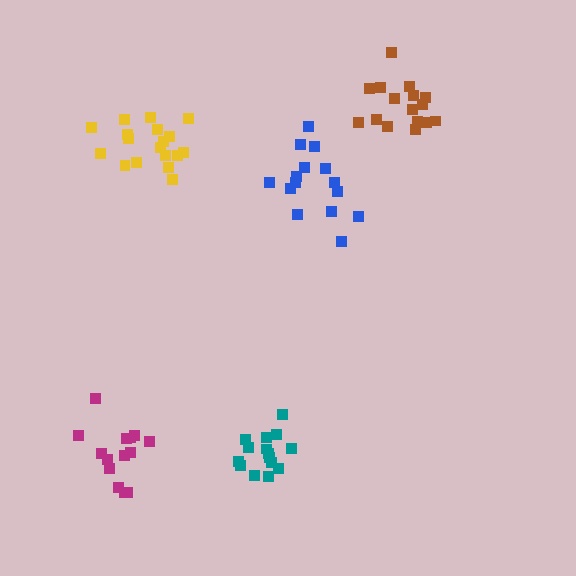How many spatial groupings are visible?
There are 5 spatial groupings.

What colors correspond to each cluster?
The clusters are colored: yellow, teal, brown, blue, magenta.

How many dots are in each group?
Group 1: 18 dots, Group 2: 15 dots, Group 3: 16 dots, Group 4: 15 dots, Group 5: 14 dots (78 total).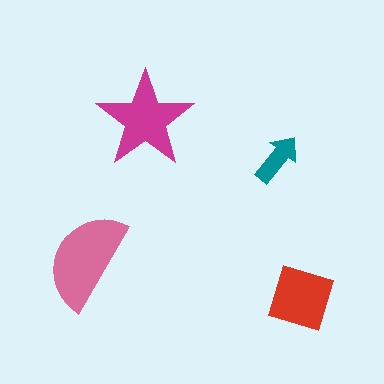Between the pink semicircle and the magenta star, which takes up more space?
The pink semicircle.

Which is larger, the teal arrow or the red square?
The red square.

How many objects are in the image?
There are 4 objects in the image.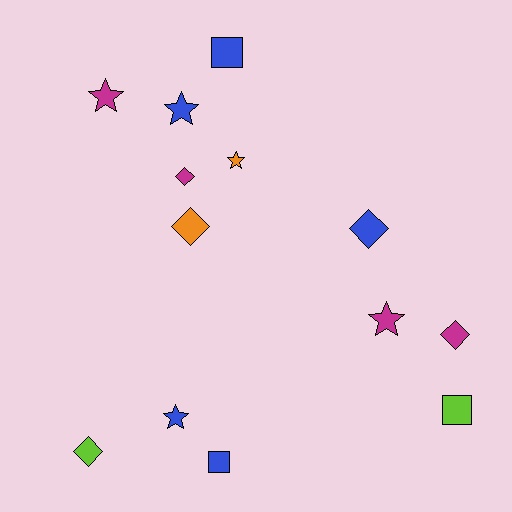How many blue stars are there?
There are 2 blue stars.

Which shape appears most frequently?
Star, with 5 objects.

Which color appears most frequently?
Blue, with 5 objects.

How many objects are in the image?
There are 13 objects.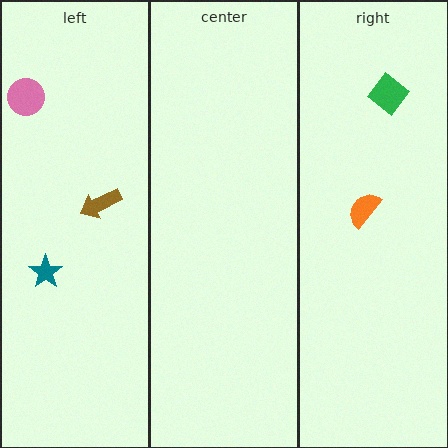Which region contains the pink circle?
The left region.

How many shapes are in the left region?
3.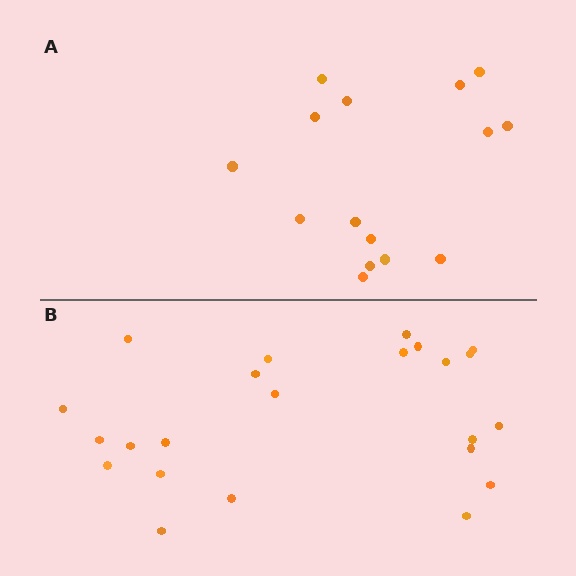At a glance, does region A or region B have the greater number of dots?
Region B (the bottom region) has more dots.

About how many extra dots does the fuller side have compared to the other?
Region B has roughly 8 or so more dots than region A.